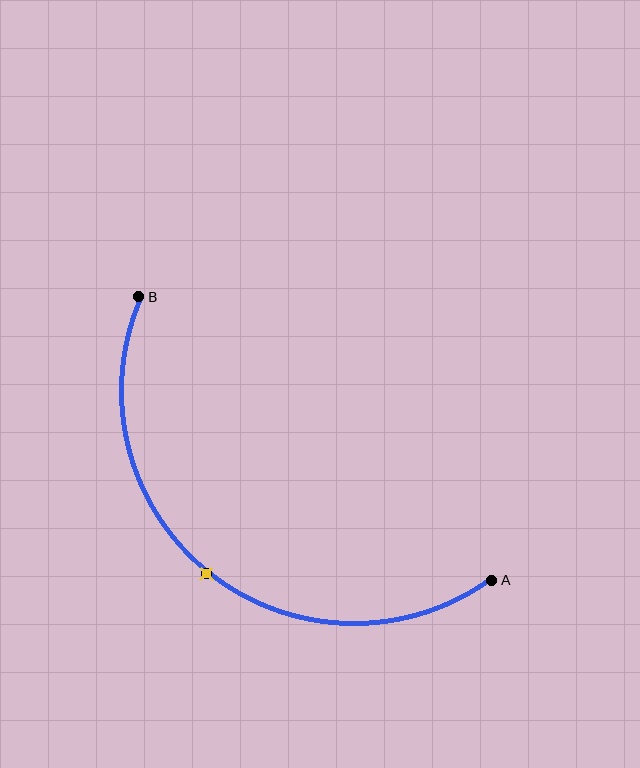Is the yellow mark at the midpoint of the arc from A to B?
Yes. The yellow mark lies on the arc at equal arc-length from both A and B — it is the arc midpoint.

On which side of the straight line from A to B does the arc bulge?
The arc bulges below and to the left of the straight line connecting A and B.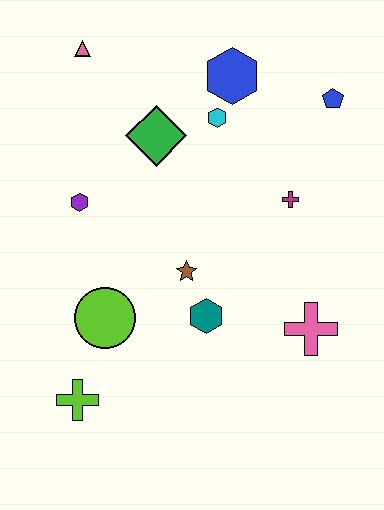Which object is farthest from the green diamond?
The lime cross is farthest from the green diamond.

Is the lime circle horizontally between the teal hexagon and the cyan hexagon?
No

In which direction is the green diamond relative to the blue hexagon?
The green diamond is to the left of the blue hexagon.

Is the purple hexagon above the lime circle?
Yes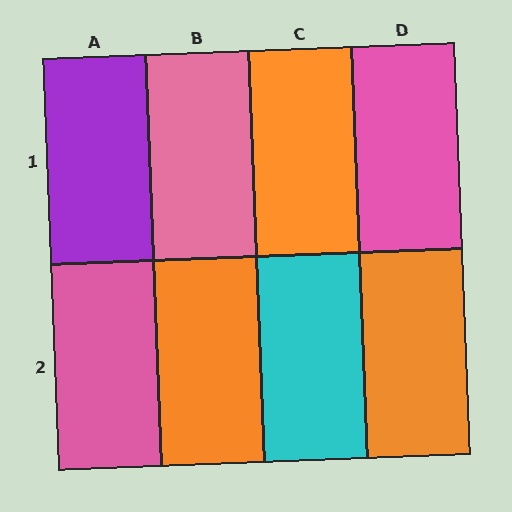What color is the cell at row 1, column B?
Pink.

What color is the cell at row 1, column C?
Orange.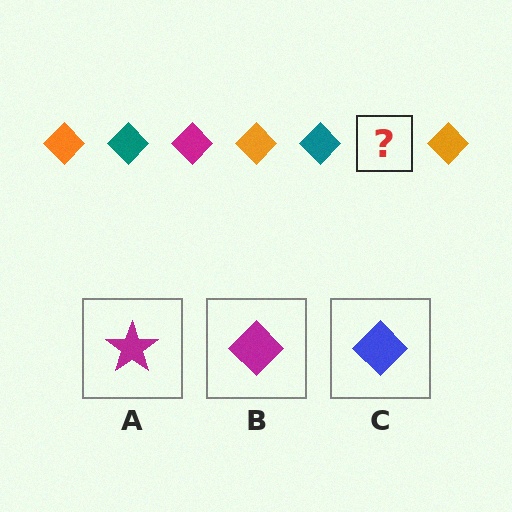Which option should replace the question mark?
Option B.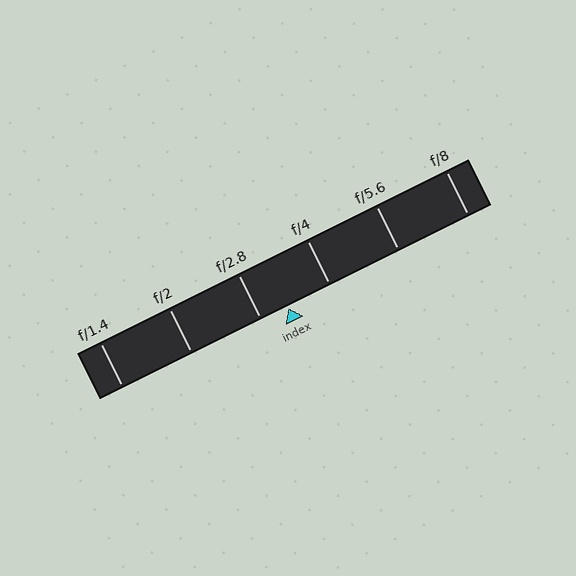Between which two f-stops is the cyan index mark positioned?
The index mark is between f/2.8 and f/4.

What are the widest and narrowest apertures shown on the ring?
The widest aperture shown is f/1.4 and the narrowest is f/8.